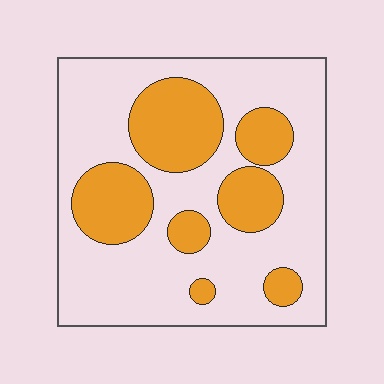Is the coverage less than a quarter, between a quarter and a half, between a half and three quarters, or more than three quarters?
Between a quarter and a half.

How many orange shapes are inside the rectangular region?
7.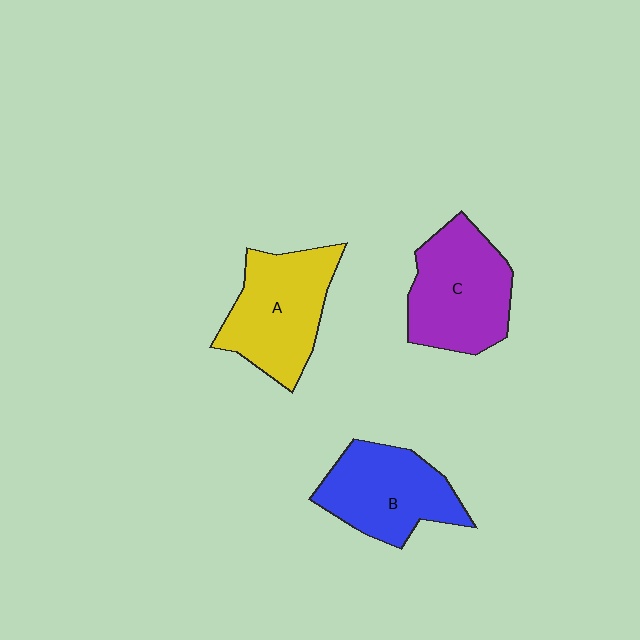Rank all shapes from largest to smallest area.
From largest to smallest: C (purple), A (yellow), B (blue).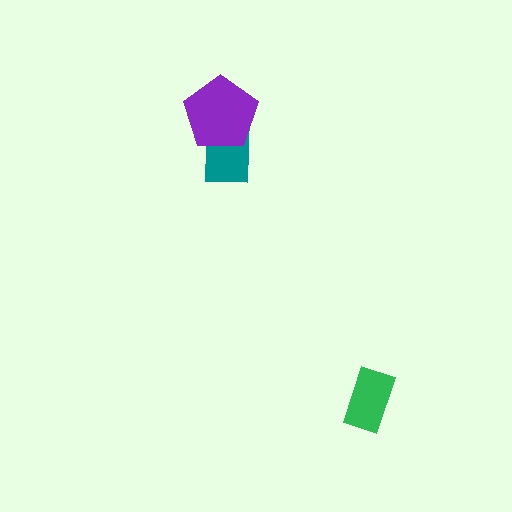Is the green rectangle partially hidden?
No, no other shape covers it.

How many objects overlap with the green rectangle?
0 objects overlap with the green rectangle.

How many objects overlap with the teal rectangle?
1 object overlaps with the teal rectangle.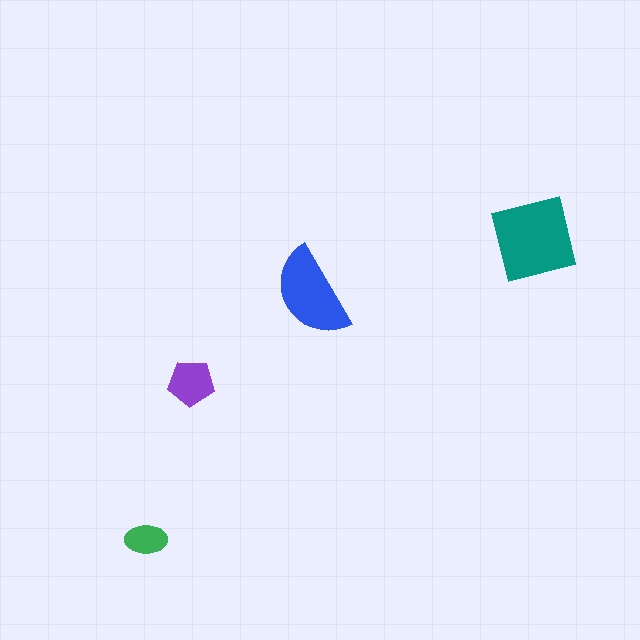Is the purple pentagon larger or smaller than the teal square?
Smaller.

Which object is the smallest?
The green ellipse.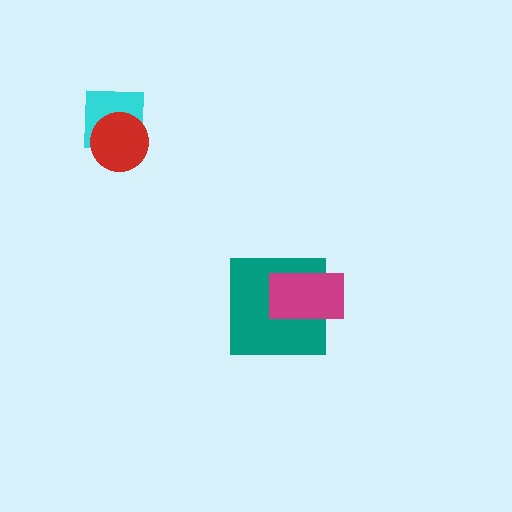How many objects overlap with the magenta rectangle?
1 object overlaps with the magenta rectangle.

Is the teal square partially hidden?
Yes, it is partially covered by another shape.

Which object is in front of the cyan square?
The red circle is in front of the cyan square.